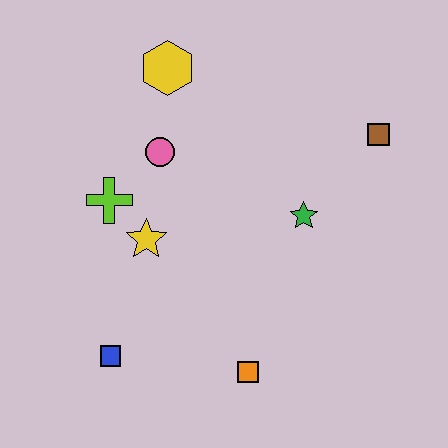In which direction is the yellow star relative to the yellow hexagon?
The yellow star is below the yellow hexagon.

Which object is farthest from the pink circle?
The orange square is farthest from the pink circle.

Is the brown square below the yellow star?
No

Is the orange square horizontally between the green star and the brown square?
No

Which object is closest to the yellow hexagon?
The pink circle is closest to the yellow hexagon.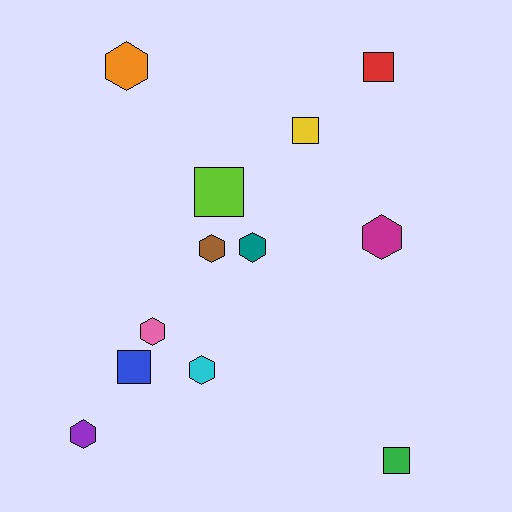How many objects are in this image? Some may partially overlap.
There are 12 objects.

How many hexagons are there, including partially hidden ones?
There are 7 hexagons.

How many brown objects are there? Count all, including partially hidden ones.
There is 1 brown object.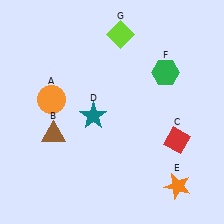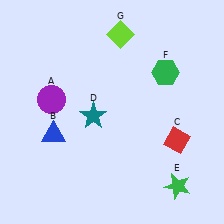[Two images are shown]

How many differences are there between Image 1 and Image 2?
There are 3 differences between the two images.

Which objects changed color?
A changed from orange to purple. B changed from brown to blue. E changed from orange to green.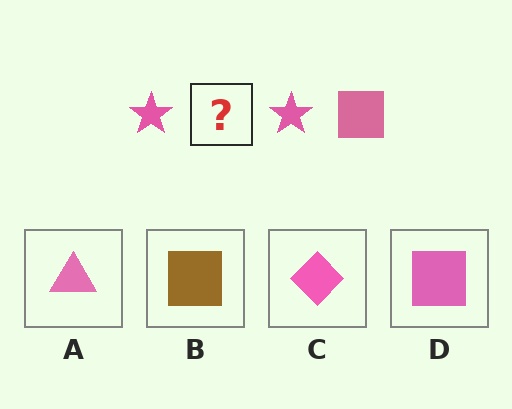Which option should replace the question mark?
Option D.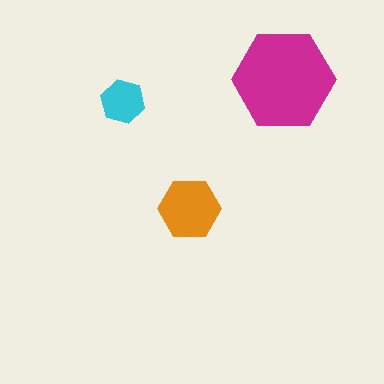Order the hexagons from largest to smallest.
the magenta one, the orange one, the cyan one.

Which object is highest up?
The magenta hexagon is topmost.